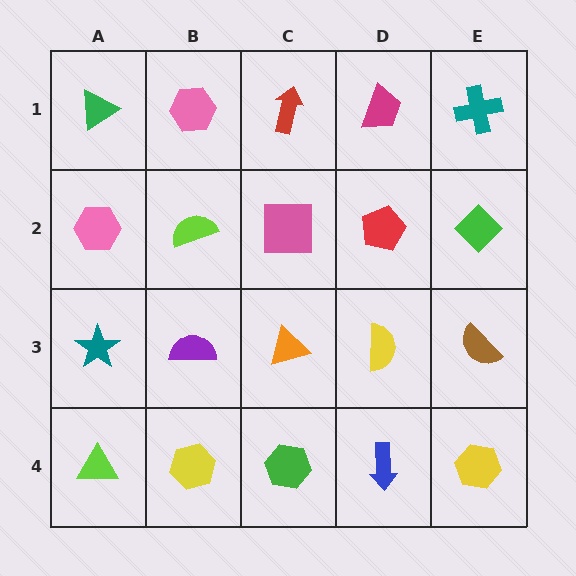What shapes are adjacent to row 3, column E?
A green diamond (row 2, column E), a yellow hexagon (row 4, column E), a yellow semicircle (row 3, column D).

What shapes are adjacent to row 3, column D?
A red pentagon (row 2, column D), a blue arrow (row 4, column D), an orange triangle (row 3, column C), a brown semicircle (row 3, column E).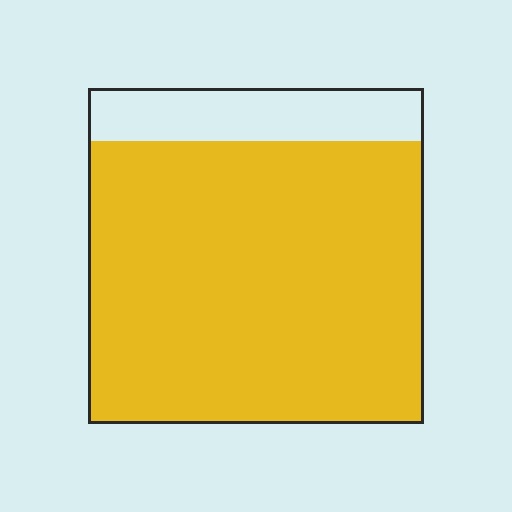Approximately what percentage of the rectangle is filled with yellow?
Approximately 85%.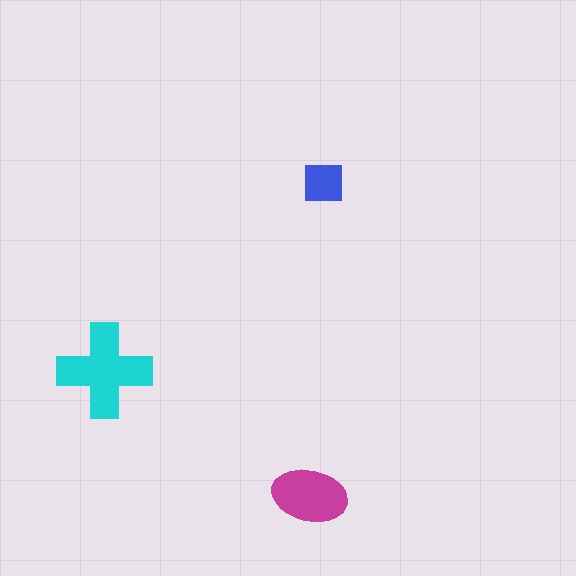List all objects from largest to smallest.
The cyan cross, the magenta ellipse, the blue square.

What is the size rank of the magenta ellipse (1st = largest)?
2nd.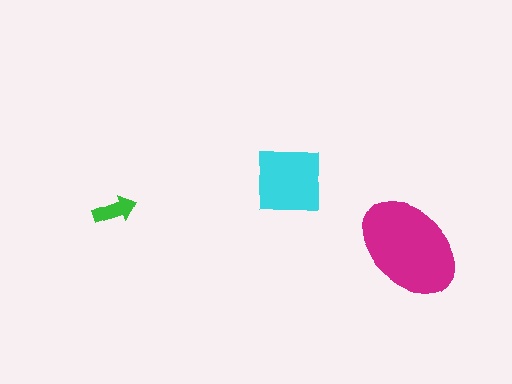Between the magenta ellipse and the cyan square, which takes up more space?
The magenta ellipse.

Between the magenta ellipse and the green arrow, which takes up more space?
The magenta ellipse.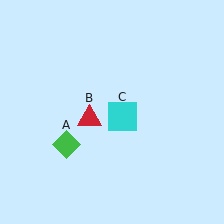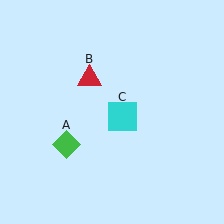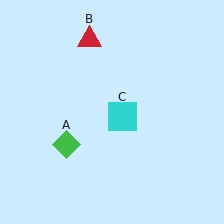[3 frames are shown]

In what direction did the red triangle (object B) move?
The red triangle (object B) moved up.